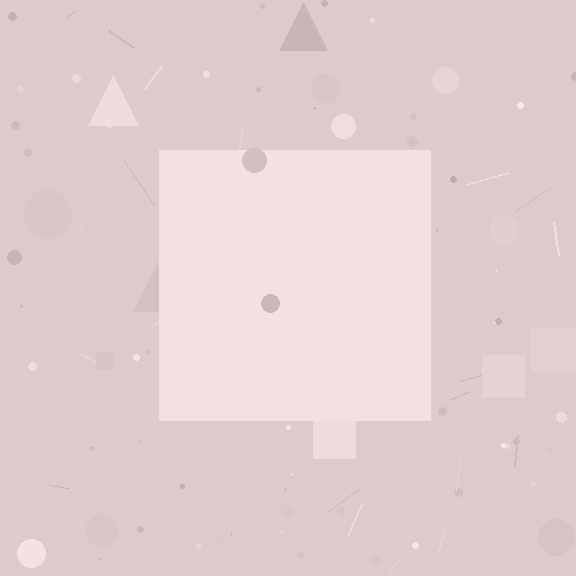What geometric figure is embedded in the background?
A square is embedded in the background.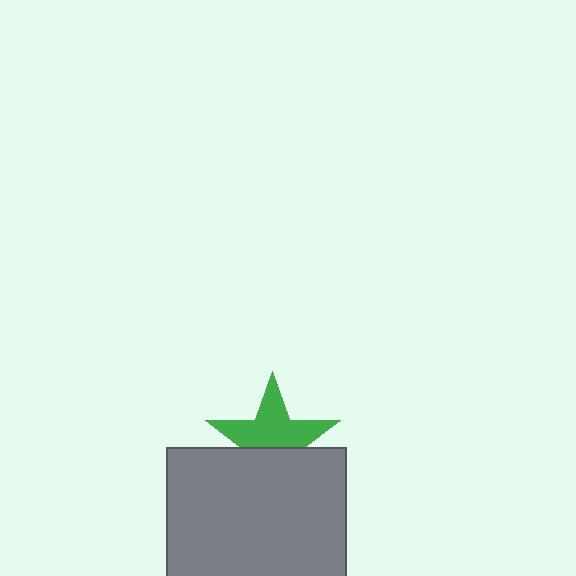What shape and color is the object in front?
The object in front is a gray square.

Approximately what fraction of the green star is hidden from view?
Roughly 40% of the green star is hidden behind the gray square.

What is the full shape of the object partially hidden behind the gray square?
The partially hidden object is a green star.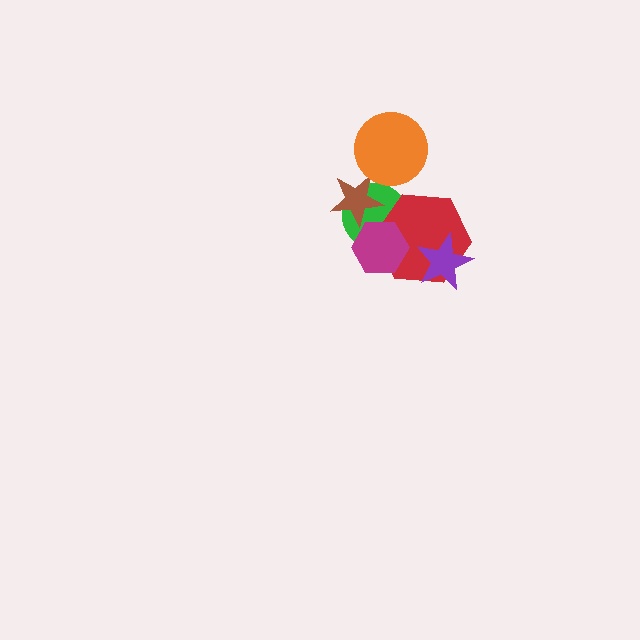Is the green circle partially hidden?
Yes, it is partially covered by another shape.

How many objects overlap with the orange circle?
0 objects overlap with the orange circle.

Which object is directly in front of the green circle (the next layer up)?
The red hexagon is directly in front of the green circle.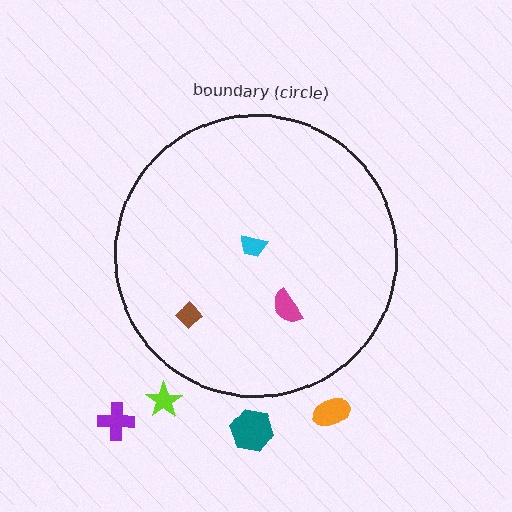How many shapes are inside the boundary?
3 inside, 4 outside.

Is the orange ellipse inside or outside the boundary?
Outside.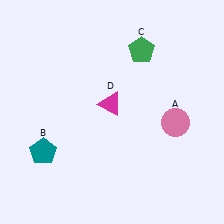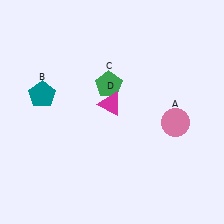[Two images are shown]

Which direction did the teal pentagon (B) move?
The teal pentagon (B) moved up.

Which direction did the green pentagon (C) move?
The green pentagon (C) moved down.